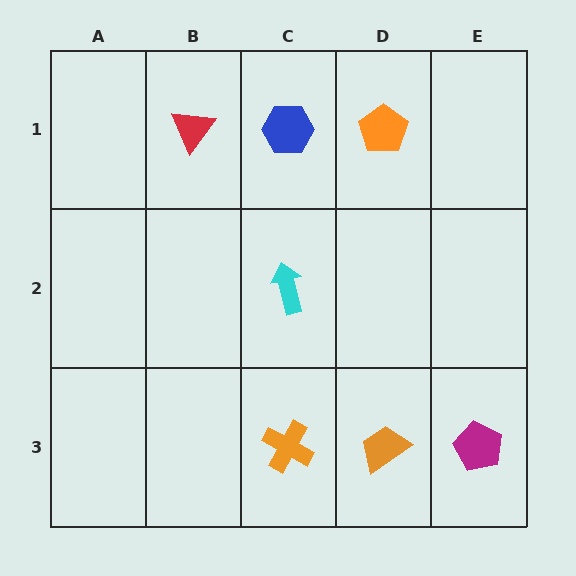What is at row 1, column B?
A red triangle.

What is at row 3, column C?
An orange cross.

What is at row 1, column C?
A blue hexagon.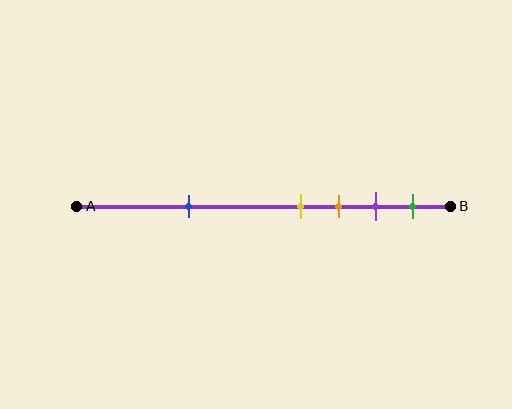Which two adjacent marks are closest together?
The yellow and orange marks are the closest adjacent pair.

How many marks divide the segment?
There are 5 marks dividing the segment.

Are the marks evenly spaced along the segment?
No, the marks are not evenly spaced.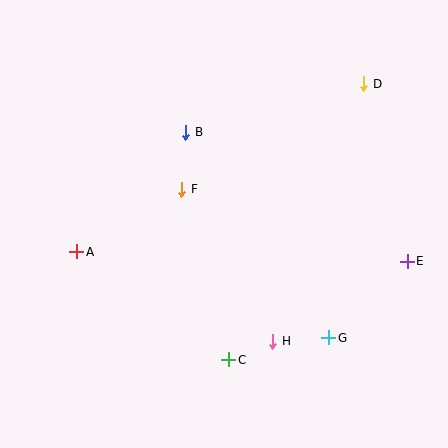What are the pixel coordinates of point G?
Point G is at (329, 338).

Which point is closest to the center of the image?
Point F at (182, 189) is closest to the center.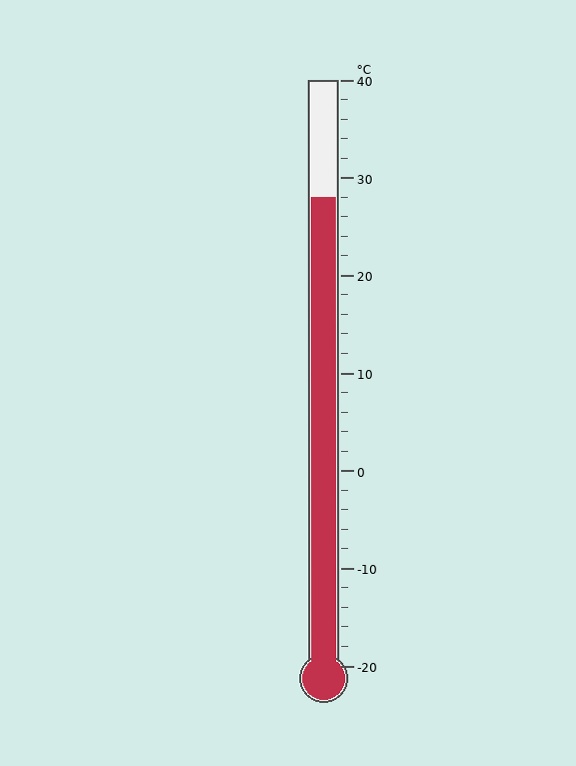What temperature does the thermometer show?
The thermometer shows approximately 28°C.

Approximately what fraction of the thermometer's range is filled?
The thermometer is filled to approximately 80% of its range.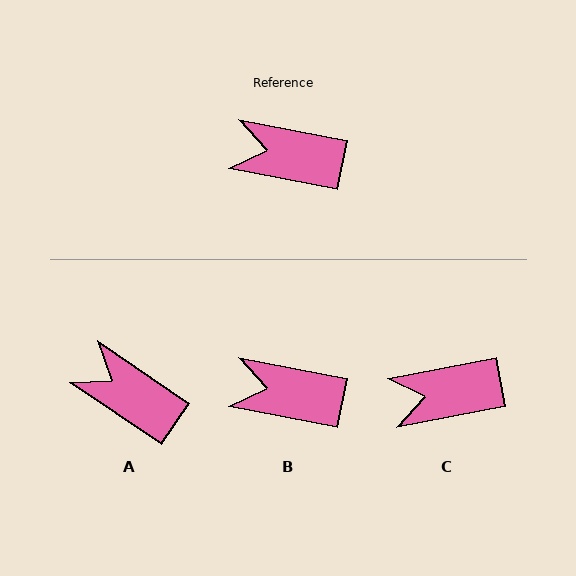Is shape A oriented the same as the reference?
No, it is off by about 24 degrees.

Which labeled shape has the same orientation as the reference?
B.